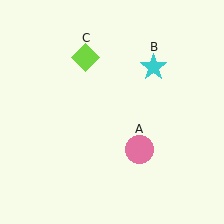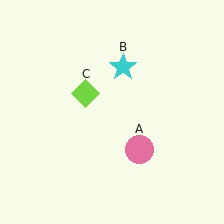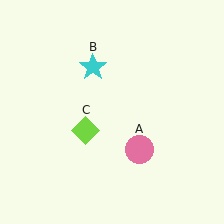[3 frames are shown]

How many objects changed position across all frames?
2 objects changed position: cyan star (object B), lime diamond (object C).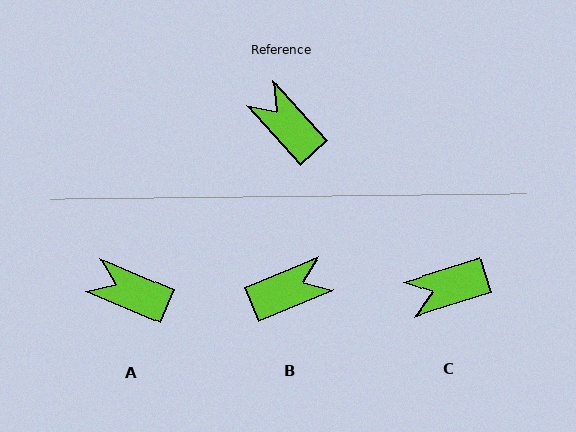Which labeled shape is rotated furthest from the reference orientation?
B, about 109 degrees away.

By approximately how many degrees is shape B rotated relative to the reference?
Approximately 109 degrees clockwise.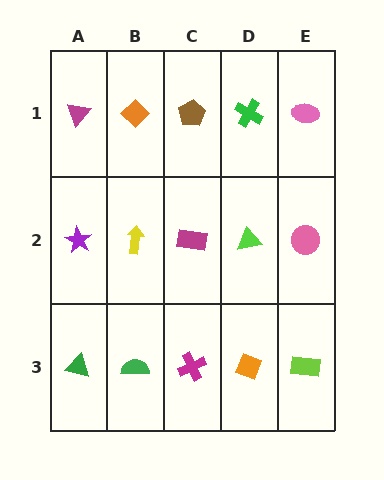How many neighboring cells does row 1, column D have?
3.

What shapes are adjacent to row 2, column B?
An orange diamond (row 1, column B), a green semicircle (row 3, column B), a purple star (row 2, column A), a magenta rectangle (row 2, column C).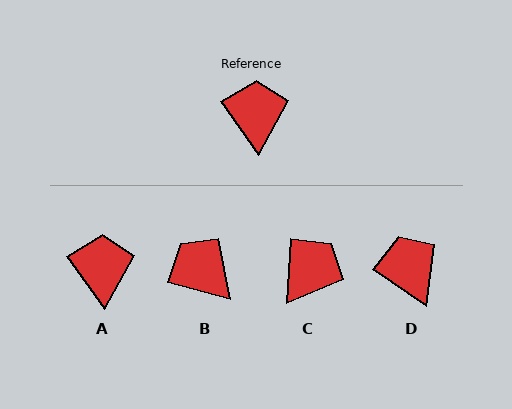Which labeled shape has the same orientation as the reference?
A.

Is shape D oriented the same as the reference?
No, it is off by about 21 degrees.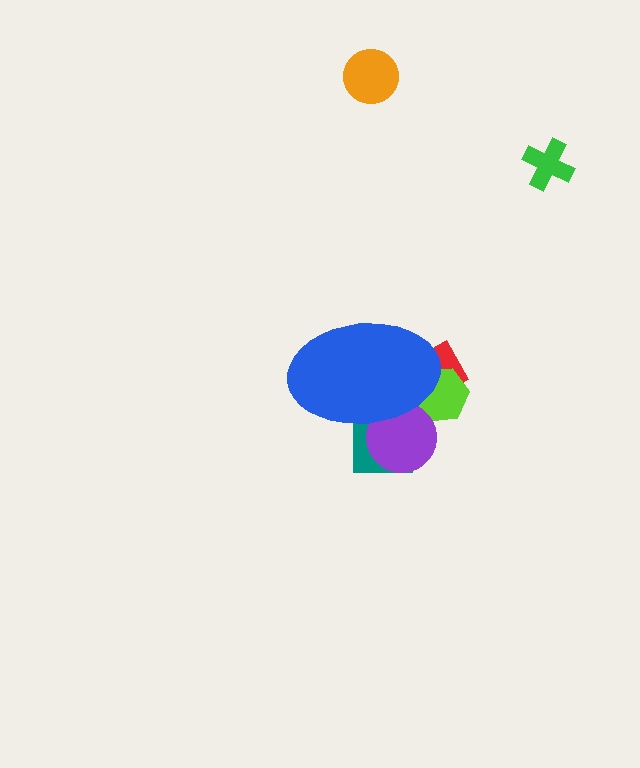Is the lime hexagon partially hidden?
Yes, the lime hexagon is partially hidden behind the blue ellipse.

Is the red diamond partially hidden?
Yes, the red diamond is partially hidden behind the blue ellipse.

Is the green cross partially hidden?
No, the green cross is fully visible.